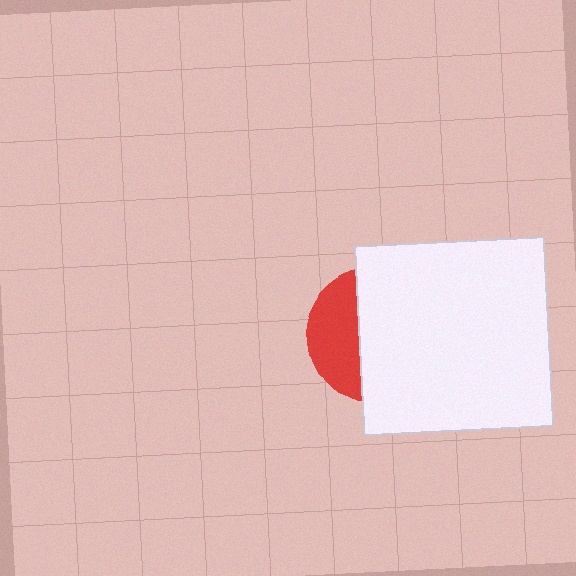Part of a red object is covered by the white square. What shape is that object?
It is a circle.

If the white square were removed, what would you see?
You would see the complete red circle.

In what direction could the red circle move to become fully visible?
The red circle could move left. That would shift it out from behind the white square entirely.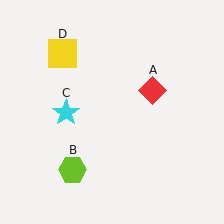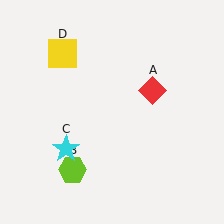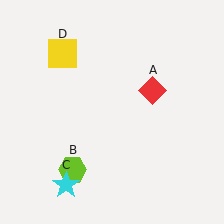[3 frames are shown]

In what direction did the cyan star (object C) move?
The cyan star (object C) moved down.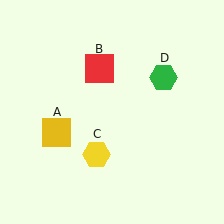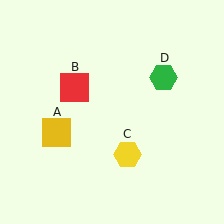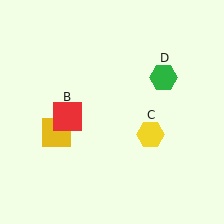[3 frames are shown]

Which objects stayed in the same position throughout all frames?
Yellow square (object A) and green hexagon (object D) remained stationary.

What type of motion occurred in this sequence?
The red square (object B), yellow hexagon (object C) rotated counterclockwise around the center of the scene.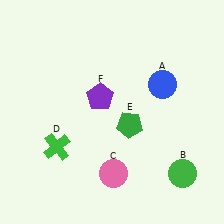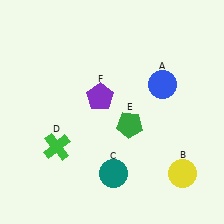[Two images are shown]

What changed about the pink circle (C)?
In Image 1, C is pink. In Image 2, it changed to teal.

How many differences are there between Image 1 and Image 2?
There are 2 differences between the two images.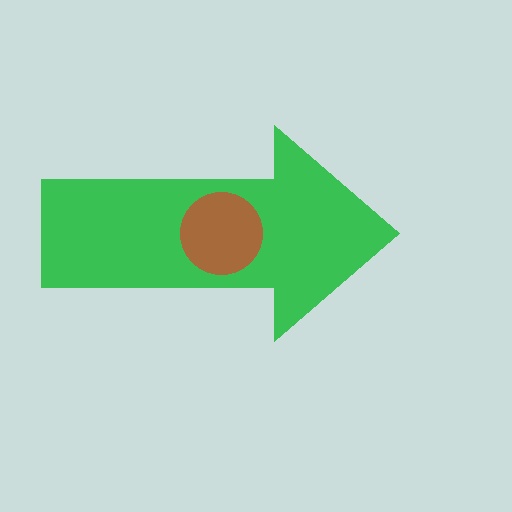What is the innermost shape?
The brown circle.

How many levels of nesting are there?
2.